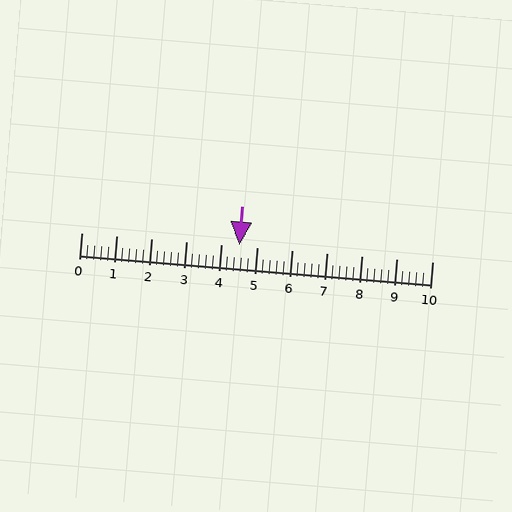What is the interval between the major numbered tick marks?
The major tick marks are spaced 1 units apart.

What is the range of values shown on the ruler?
The ruler shows values from 0 to 10.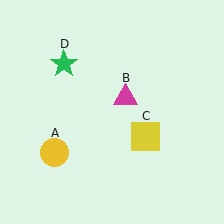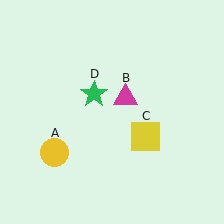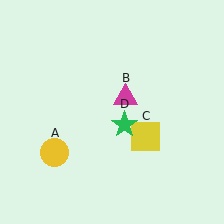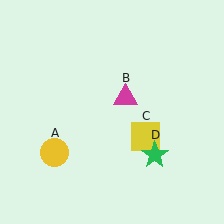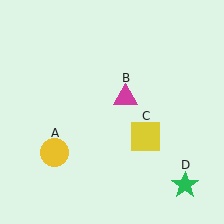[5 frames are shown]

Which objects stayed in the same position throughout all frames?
Yellow circle (object A) and magenta triangle (object B) and yellow square (object C) remained stationary.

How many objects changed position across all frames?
1 object changed position: green star (object D).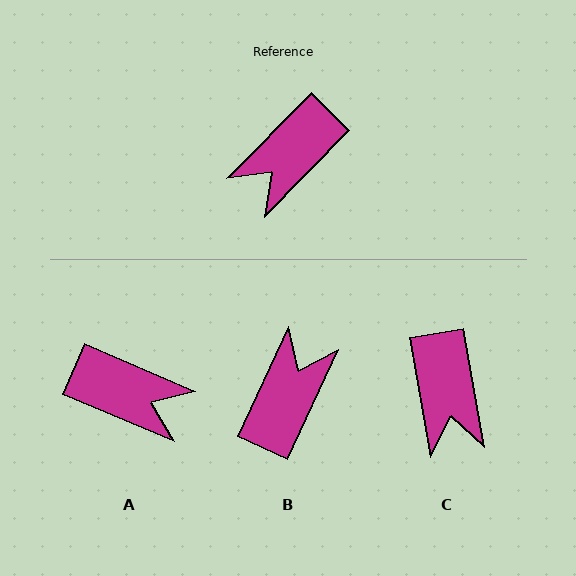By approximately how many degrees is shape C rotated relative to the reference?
Approximately 54 degrees counter-clockwise.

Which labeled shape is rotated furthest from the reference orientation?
B, about 161 degrees away.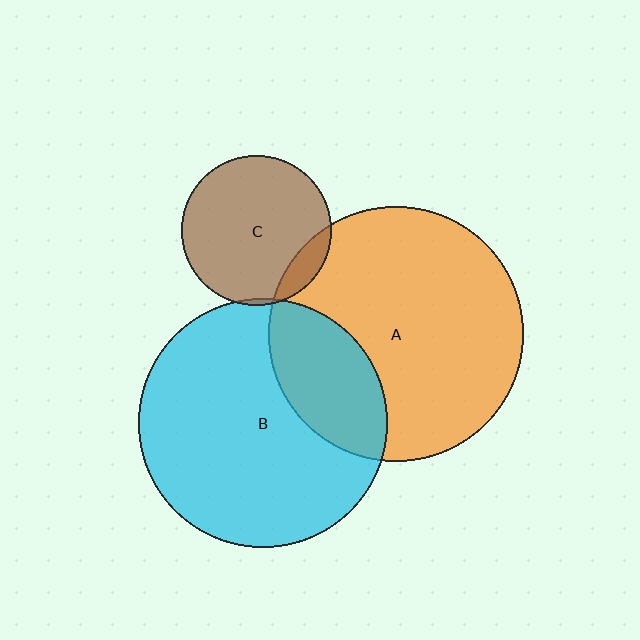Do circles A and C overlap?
Yes.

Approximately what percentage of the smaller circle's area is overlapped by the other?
Approximately 10%.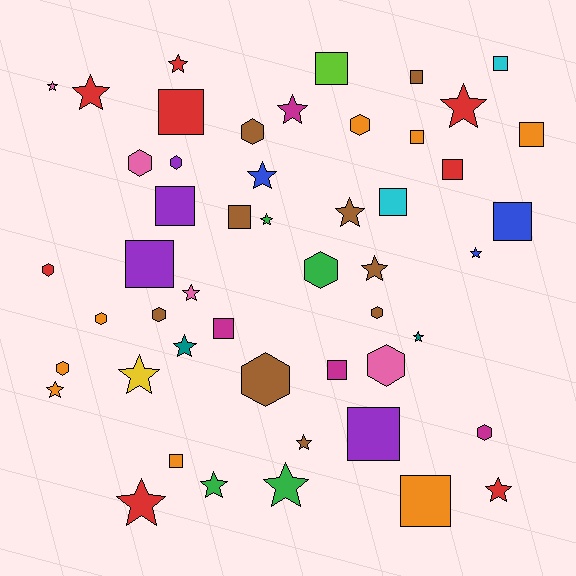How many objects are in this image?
There are 50 objects.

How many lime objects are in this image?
There is 1 lime object.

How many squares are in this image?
There are 17 squares.